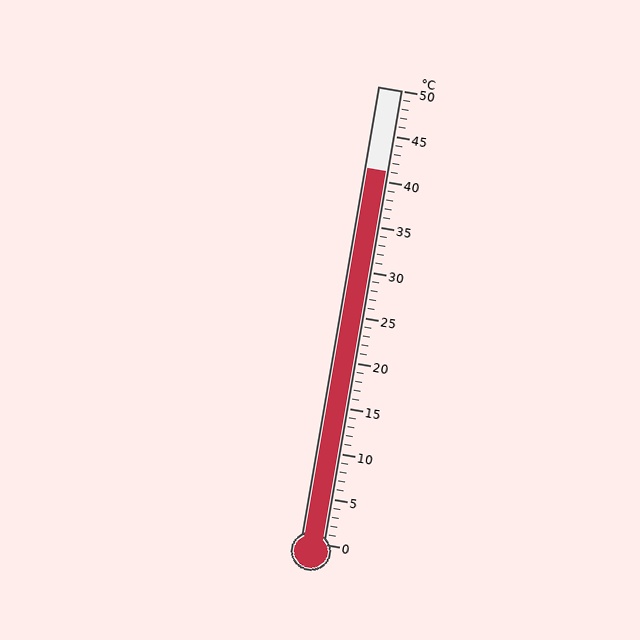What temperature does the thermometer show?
The thermometer shows approximately 41°C.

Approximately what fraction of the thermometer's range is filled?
The thermometer is filled to approximately 80% of its range.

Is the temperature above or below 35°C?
The temperature is above 35°C.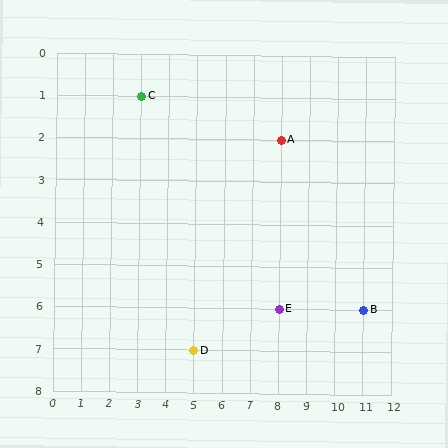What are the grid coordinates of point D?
Point D is at grid coordinates (5, 7).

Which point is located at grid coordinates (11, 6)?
Point B is at (11, 6).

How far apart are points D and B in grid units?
Points D and B are 6 columns and 1 row apart (about 6.1 grid units diagonally).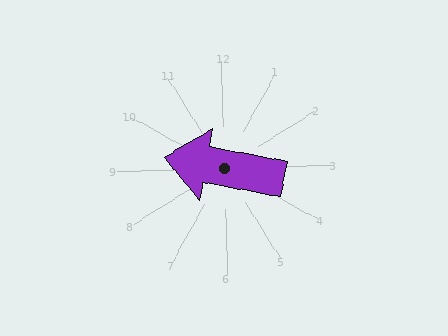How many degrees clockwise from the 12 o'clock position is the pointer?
Approximately 282 degrees.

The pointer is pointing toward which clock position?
Roughly 9 o'clock.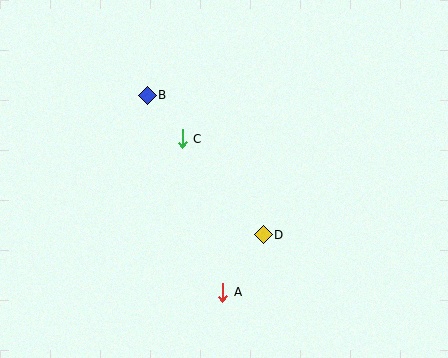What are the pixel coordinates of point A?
Point A is at (223, 292).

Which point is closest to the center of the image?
Point C at (182, 139) is closest to the center.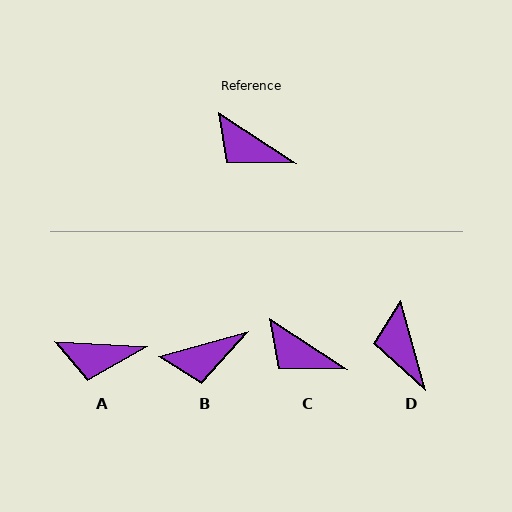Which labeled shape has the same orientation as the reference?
C.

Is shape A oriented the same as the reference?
No, it is off by about 30 degrees.